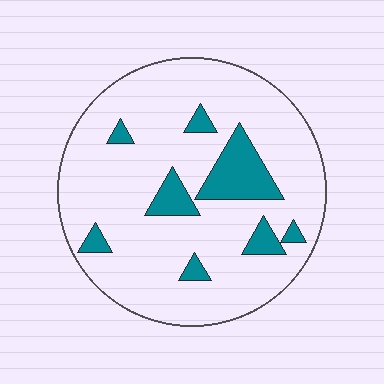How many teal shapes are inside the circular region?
8.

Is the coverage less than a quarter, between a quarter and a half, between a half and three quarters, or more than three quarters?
Less than a quarter.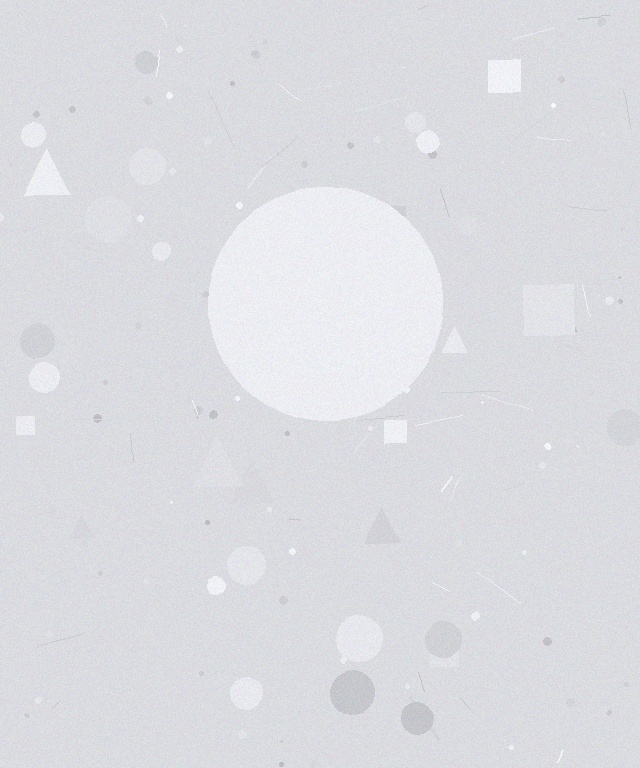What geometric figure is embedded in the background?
A circle is embedded in the background.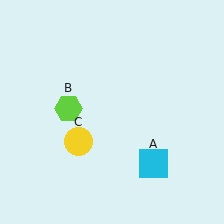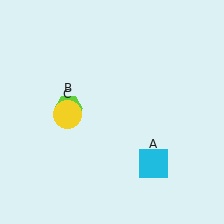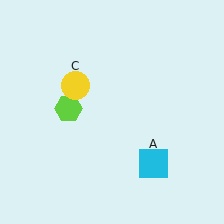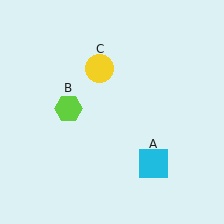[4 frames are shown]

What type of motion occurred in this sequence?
The yellow circle (object C) rotated clockwise around the center of the scene.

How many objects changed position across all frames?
1 object changed position: yellow circle (object C).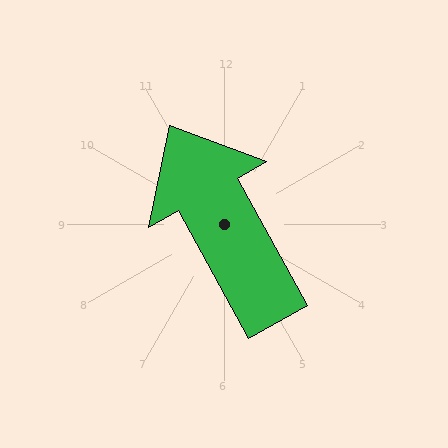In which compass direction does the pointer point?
Northwest.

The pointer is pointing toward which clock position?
Roughly 11 o'clock.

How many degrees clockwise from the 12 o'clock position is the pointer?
Approximately 331 degrees.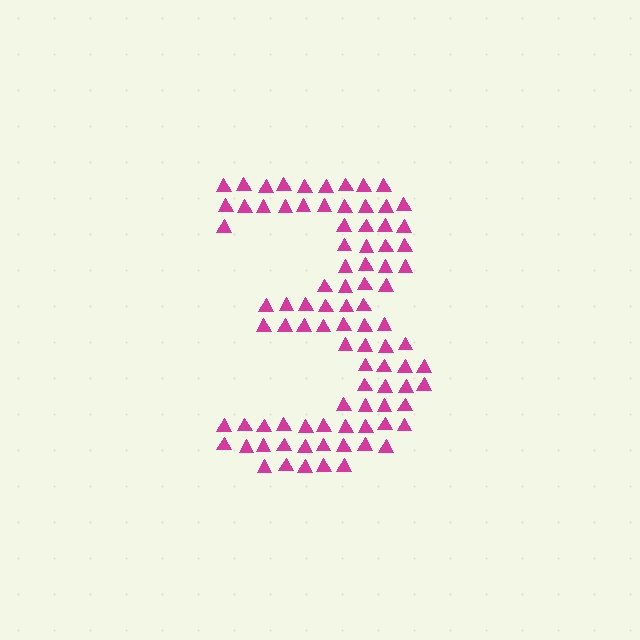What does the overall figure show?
The overall figure shows the digit 3.